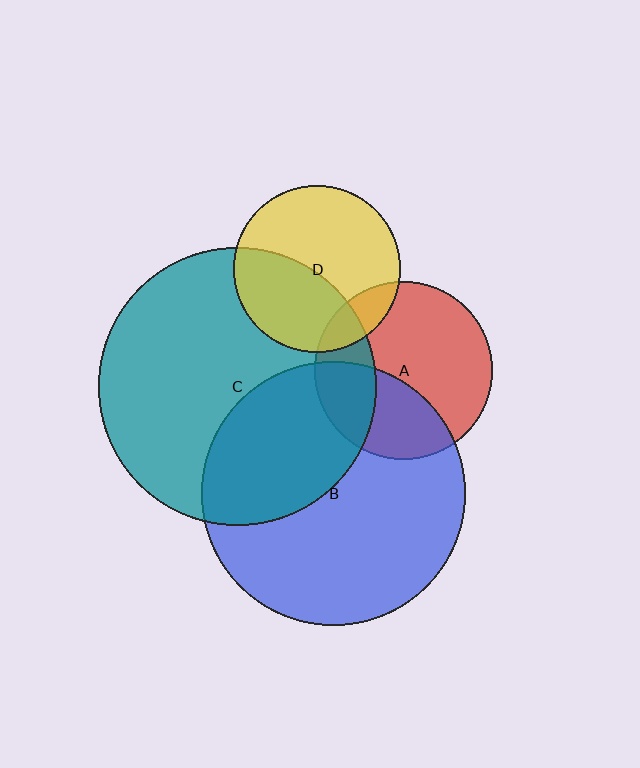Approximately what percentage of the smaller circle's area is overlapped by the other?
Approximately 25%.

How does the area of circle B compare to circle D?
Approximately 2.5 times.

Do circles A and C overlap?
Yes.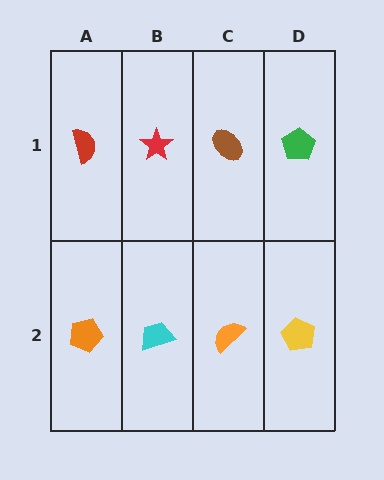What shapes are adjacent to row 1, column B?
A cyan trapezoid (row 2, column B), a red semicircle (row 1, column A), a brown ellipse (row 1, column C).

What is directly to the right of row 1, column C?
A green pentagon.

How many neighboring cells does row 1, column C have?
3.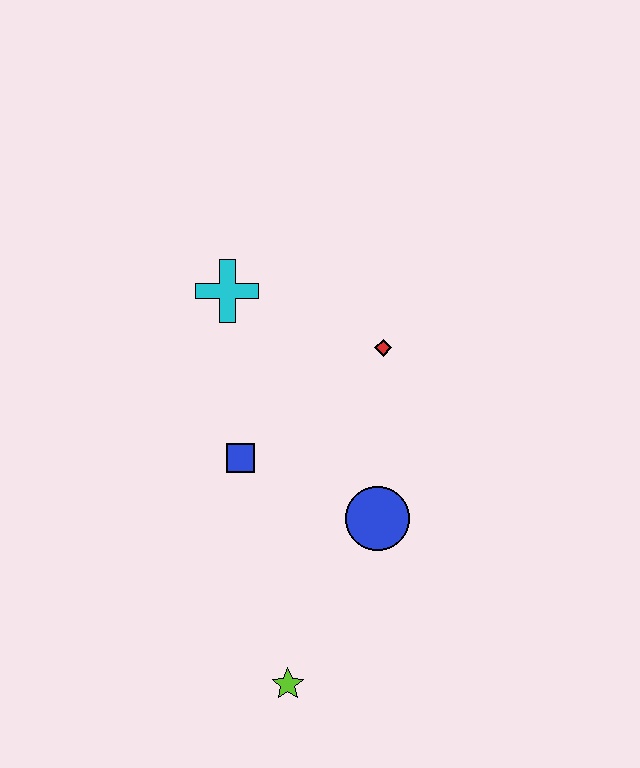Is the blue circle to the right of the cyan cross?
Yes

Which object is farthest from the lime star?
The cyan cross is farthest from the lime star.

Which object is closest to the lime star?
The blue circle is closest to the lime star.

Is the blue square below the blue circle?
No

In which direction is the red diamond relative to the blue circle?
The red diamond is above the blue circle.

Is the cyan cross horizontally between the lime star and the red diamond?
No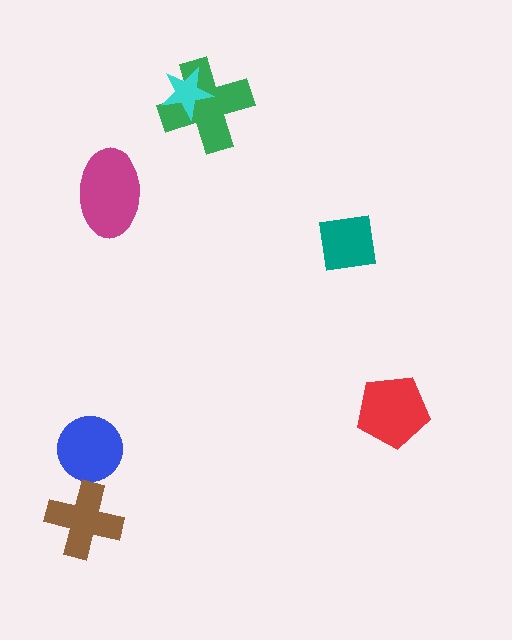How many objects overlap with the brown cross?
0 objects overlap with the brown cross.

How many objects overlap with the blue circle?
0 objects overlap with the blue circle.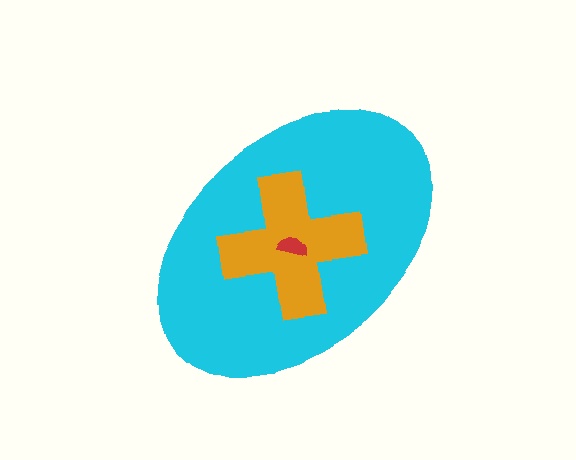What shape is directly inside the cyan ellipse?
The orange cross.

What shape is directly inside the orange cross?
The red semicircle.